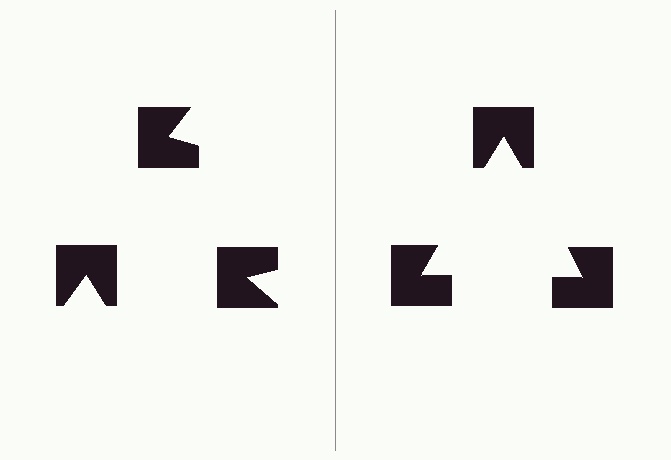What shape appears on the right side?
An illusory triangle.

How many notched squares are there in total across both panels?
6 — 3 on each side.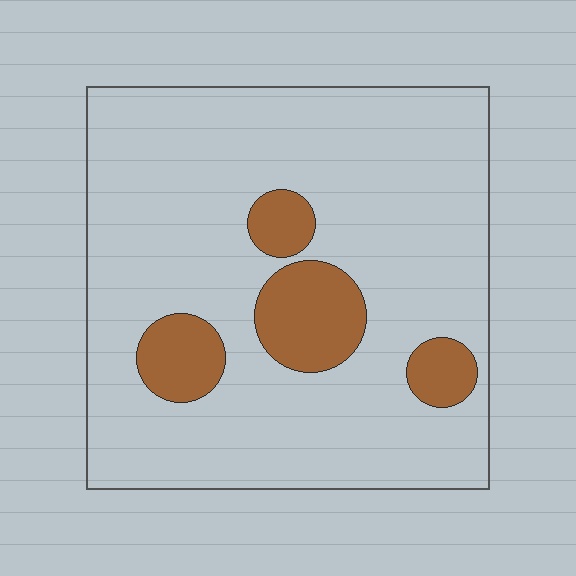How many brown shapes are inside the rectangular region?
4.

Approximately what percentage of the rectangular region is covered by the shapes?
Approximately 15%.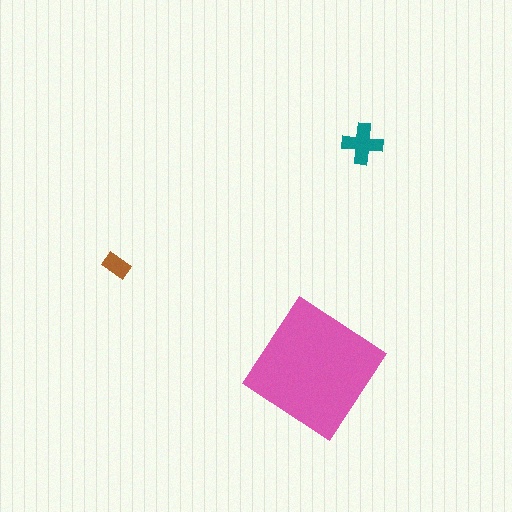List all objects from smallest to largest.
The brown rectangle, the teal cross, the pink diamond.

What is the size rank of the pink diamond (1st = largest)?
1st.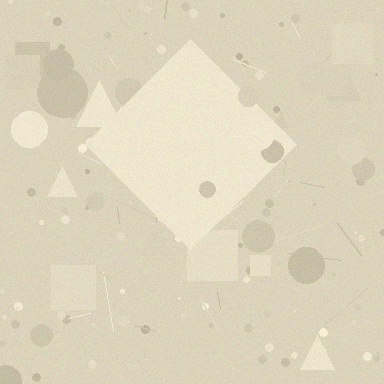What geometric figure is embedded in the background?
A diamond is embedded in the background.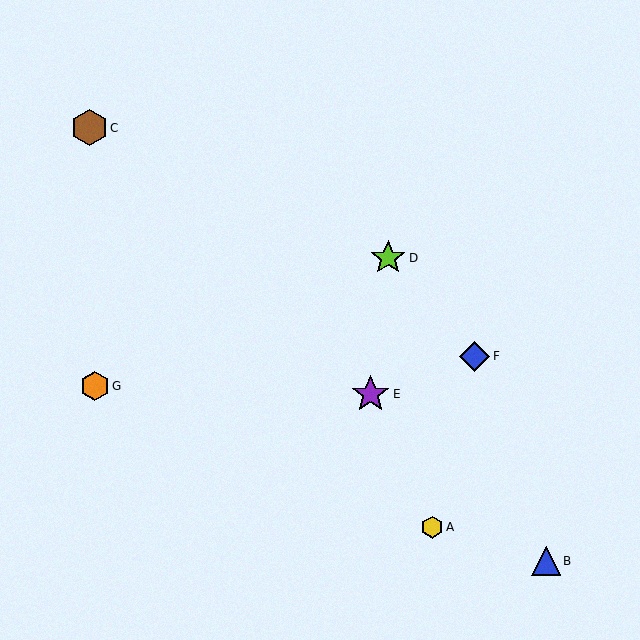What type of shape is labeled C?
Shape C is a brown hexagon.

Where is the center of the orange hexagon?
The center of the orange hexagon is at (95, 386).